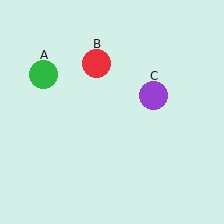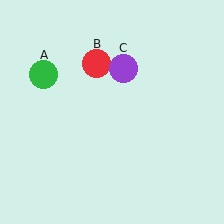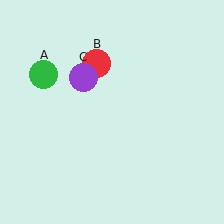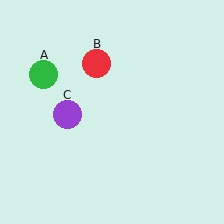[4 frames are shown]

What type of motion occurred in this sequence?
The purple circle (object C) rotated counterclockwise around the center of the scene.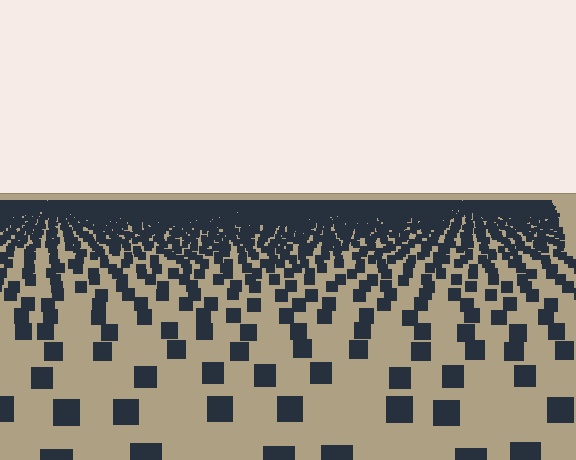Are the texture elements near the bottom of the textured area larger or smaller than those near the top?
Larger. Near the bottom, elements are closer to the viewer and appear at a bigger on-screen size.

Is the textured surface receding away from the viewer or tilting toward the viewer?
The surface is receding away from the viewer. Texture elements get smaller and denser toward the top.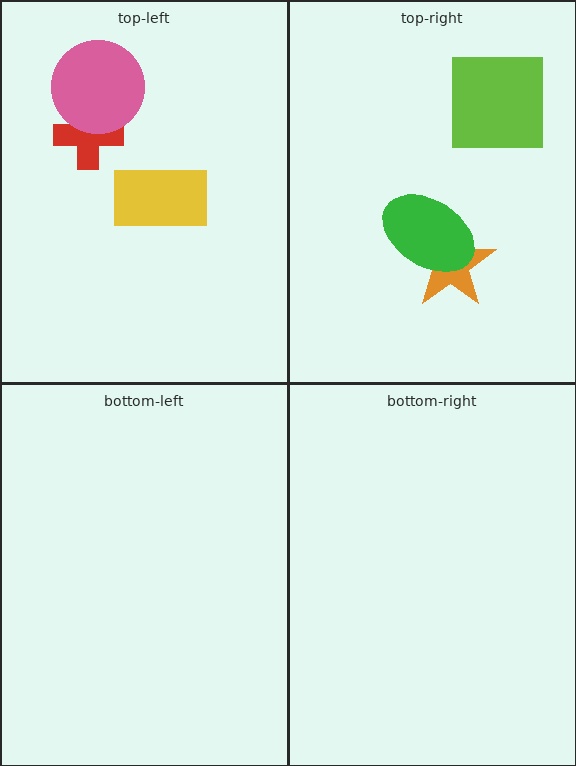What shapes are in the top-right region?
The orange star, the green ellipse, the lime square.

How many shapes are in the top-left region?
3.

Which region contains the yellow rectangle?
The top-left region.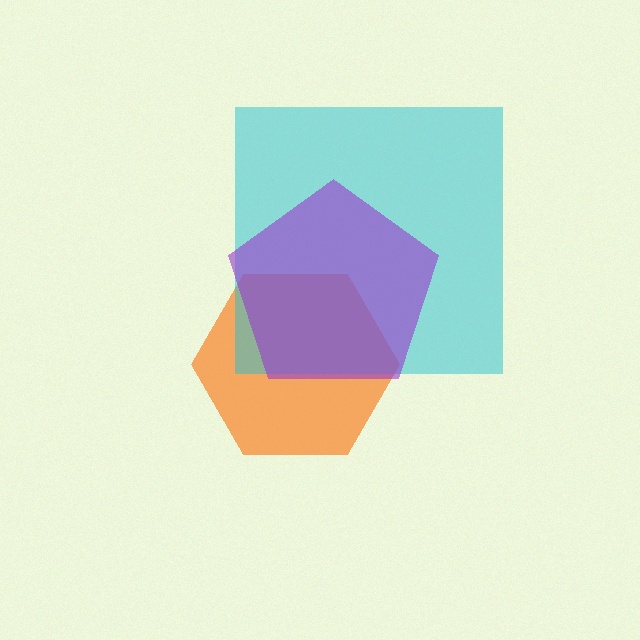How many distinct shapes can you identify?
There are 3 distinct shapes: an orange hexagon, a cyan square, a purple pentagon.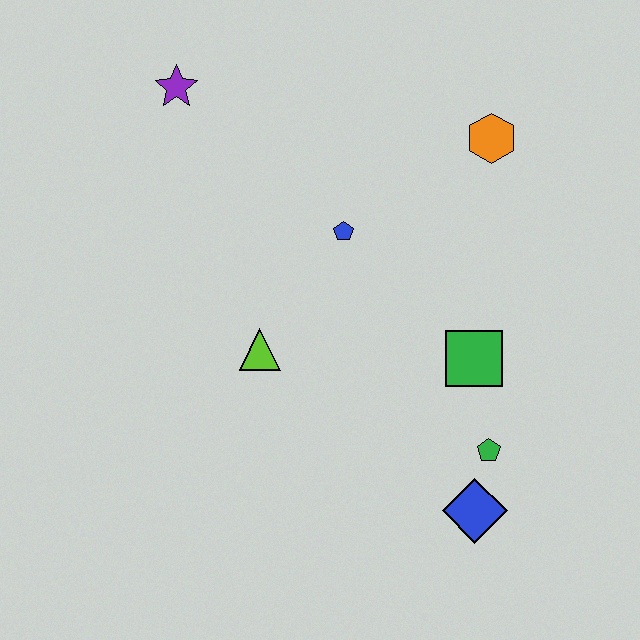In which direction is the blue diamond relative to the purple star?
The blue diamond is below the purple star.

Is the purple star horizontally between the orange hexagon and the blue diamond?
No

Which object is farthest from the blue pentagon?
The blue diamond is farthest from the blue pentagon.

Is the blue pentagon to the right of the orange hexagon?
No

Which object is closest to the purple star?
The blue pentagon is closest to the purple star.